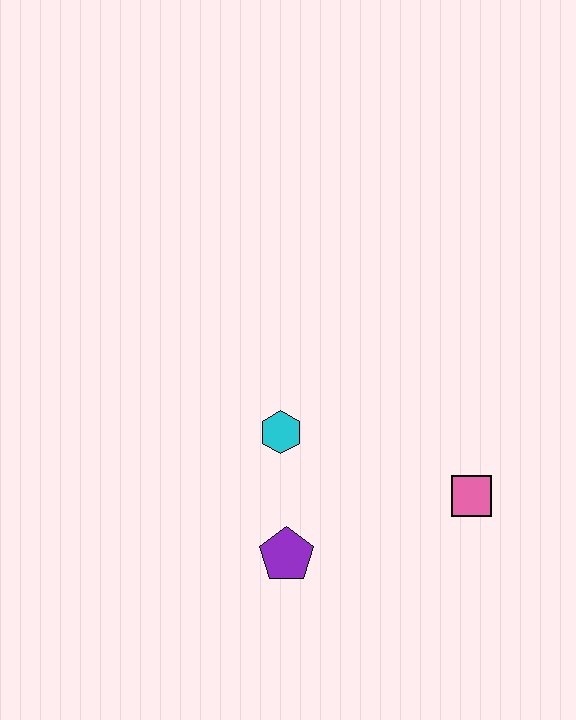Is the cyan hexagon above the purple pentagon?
Yes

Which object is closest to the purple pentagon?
The cyan hexagon is closest to the purple pentagon.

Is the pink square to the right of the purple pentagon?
Yes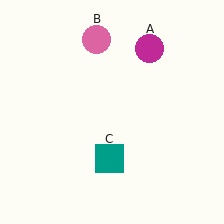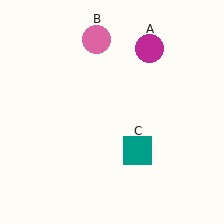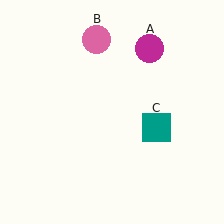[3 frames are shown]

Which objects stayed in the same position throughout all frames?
Magenta circle (object A) and pink circle (object B) remained stationary.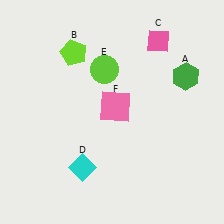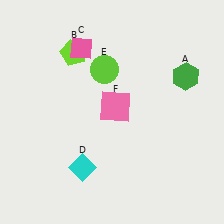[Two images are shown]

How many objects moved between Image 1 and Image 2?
1 object moved between the two images.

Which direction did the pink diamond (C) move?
The pink diamond (C) moved left.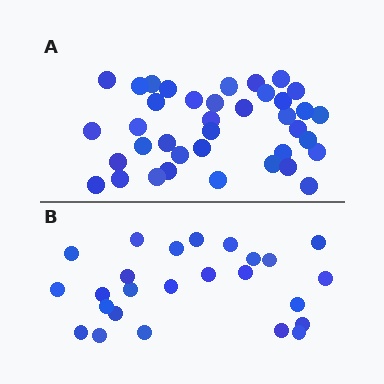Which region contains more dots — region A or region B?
Region A (the top region) has more dots.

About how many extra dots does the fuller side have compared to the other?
Region A has approximately 15 more dots than region B.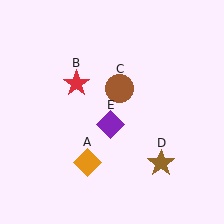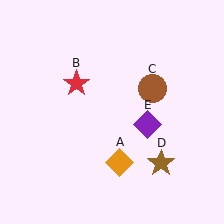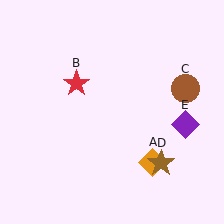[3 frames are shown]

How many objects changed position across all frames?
3 objects changed position: orange diamond (object A), brown circle (object C), purple diamond (object E).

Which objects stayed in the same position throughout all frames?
Red star (object B) and brown star (object D) remained stationary.